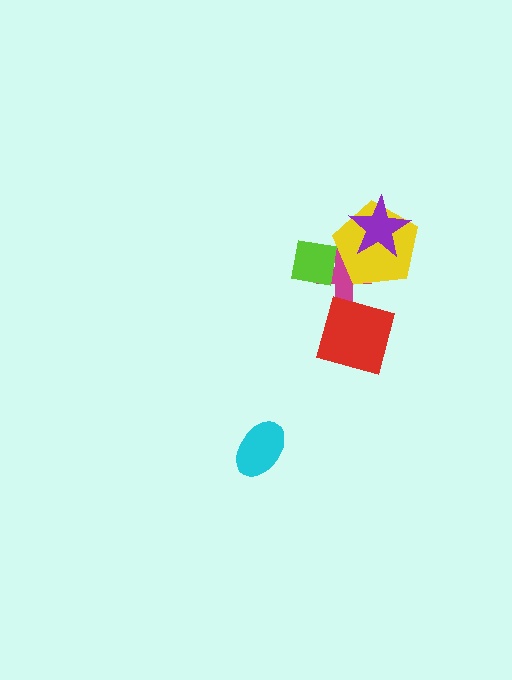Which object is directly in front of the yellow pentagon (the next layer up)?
The lime square is directly in front of the yellow pentagon.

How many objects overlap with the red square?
0 objects overlap with the red square.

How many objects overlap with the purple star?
1 object overlaps with the purple star.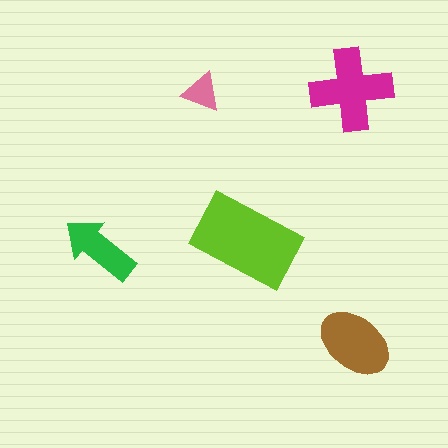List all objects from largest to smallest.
The lime rectangle, the magenta cross, the brown ellipse, the green arrow, the pink triangle.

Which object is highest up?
The magenta cross is topmost.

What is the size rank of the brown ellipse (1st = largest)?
3rd.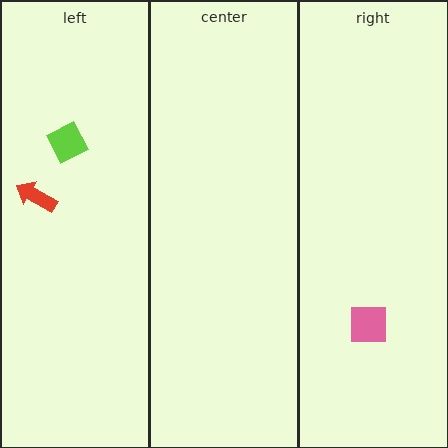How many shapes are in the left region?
2.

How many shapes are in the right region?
1.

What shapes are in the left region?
The red arrow, the lime diamond.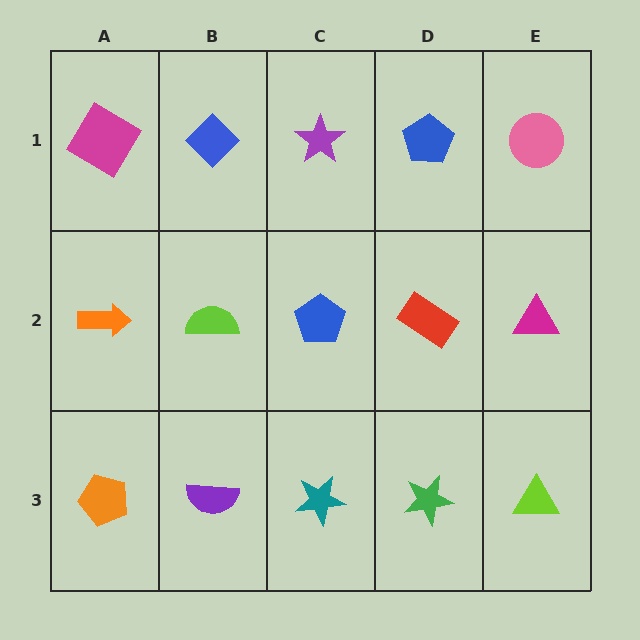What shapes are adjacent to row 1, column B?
A lime semicircle (row 2, column B), a magenta diamond (row 1, column A), a purple star (row 1, column C).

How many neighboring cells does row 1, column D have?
3.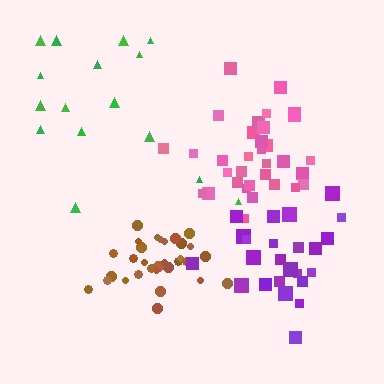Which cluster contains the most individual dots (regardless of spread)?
Pink (33).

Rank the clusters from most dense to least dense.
brown, pink, purple, green.